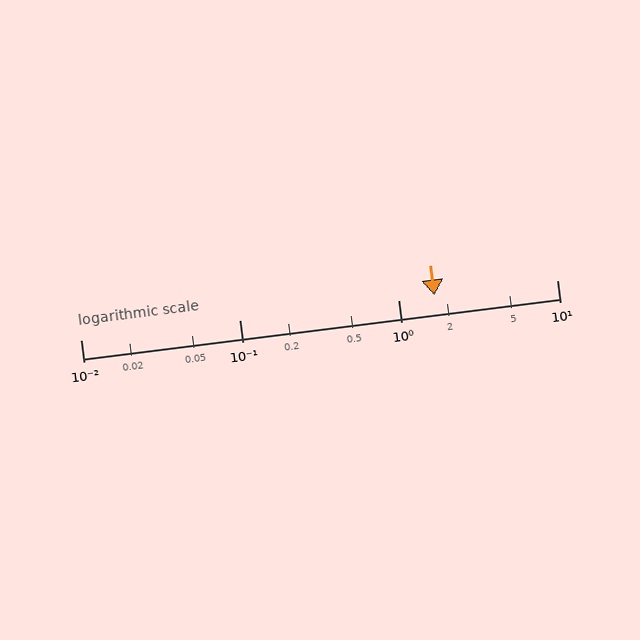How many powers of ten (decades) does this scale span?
The scale spans 3 decades, from 0.01 to 10.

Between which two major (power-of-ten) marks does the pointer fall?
The pointer is between 1 and 10.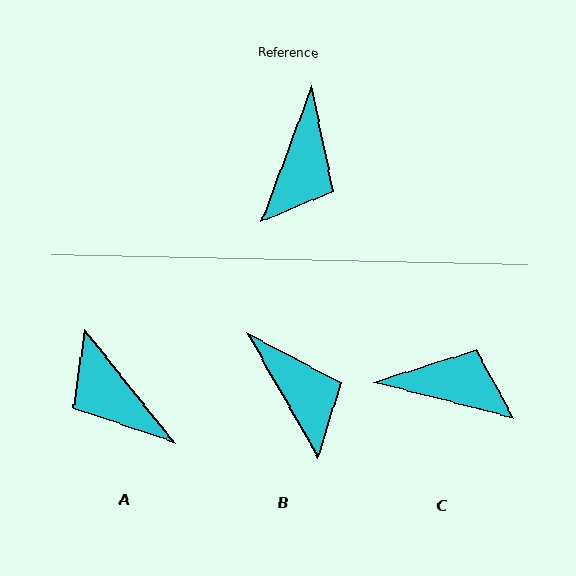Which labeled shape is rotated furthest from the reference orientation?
A, about 121 degrees away.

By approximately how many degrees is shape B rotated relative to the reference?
Approximately 50 degrees counter-clockwise.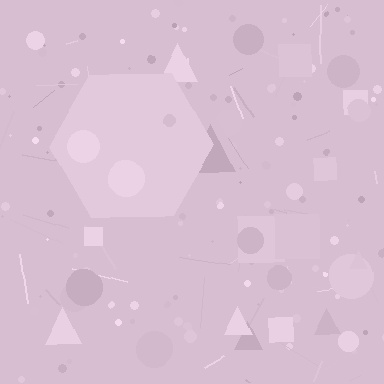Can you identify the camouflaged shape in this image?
The camouflaged shape is a hexagon.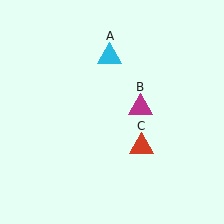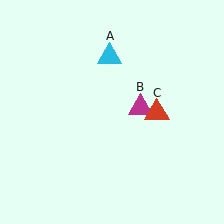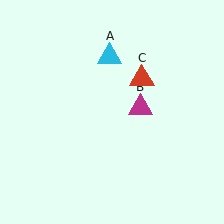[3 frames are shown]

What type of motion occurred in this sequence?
The red triangle (object C) rotated counterclockwise around the center of the scene.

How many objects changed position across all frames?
1 object changed position: red triangle (object C).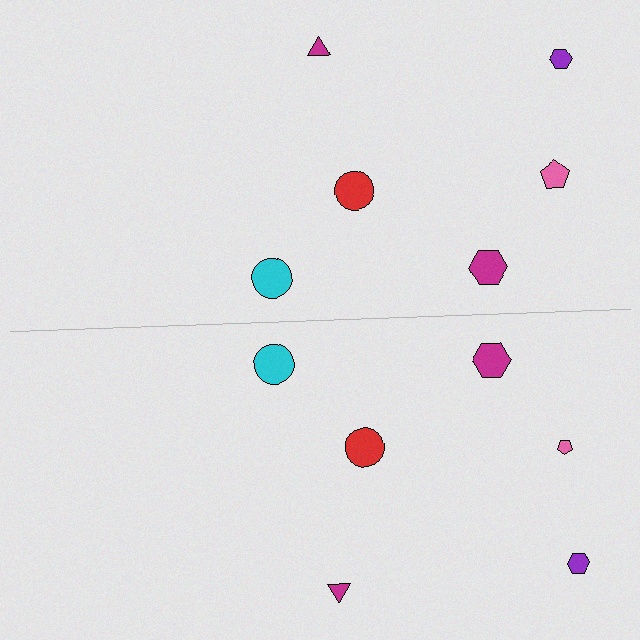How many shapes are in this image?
There are 12 shapes in this image.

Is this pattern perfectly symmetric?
No, the pattern is not perfectly symmetric. The pink pentagon on the bottom side has a different size than its mirror counterpart.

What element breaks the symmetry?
The pink pentagon on the bottom side has a different size than its mirror counterpart.